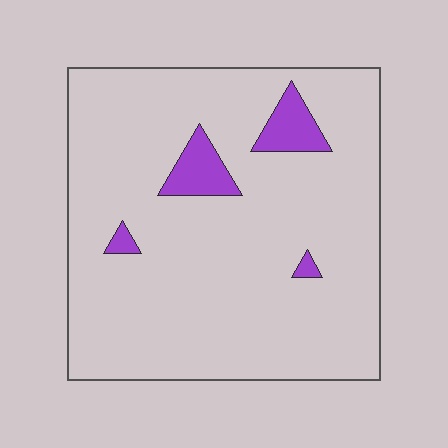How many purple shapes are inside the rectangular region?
4.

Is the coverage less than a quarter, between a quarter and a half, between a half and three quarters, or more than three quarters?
Less than a quarter.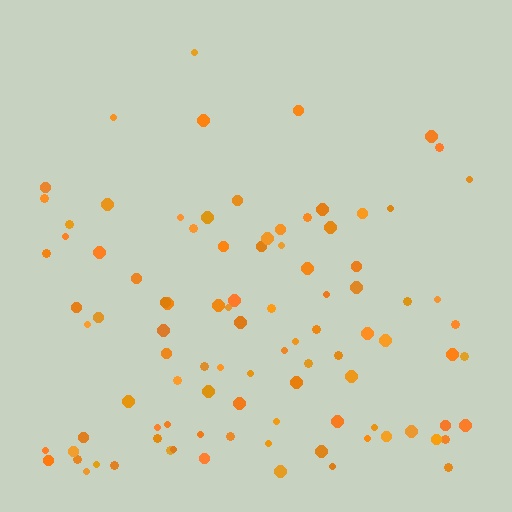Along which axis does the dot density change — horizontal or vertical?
Vertical.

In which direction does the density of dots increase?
From top to bottom, with the bottom side densest.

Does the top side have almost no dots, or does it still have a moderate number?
Still a moderate number, just noticeably fewer than the bottom.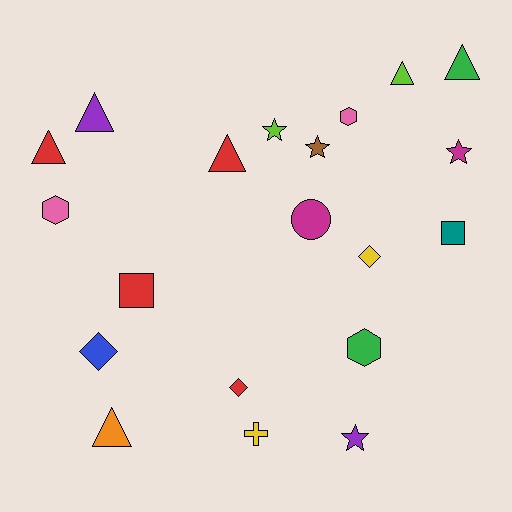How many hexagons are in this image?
There are 3 hexagons.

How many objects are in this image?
There are 20 objects.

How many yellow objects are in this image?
There are 2 yellow objects.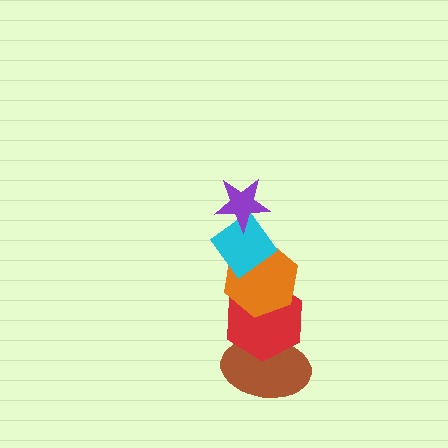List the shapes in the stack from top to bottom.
From top to bottom: the purple star, the cyan diamond, the orange hexagon, the red hexagon, the brown ellipse.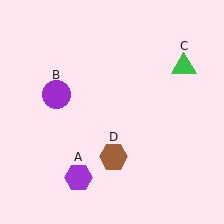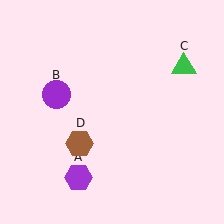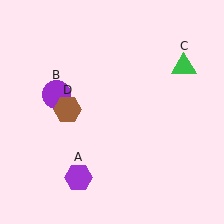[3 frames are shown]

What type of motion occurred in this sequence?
The brown hexagon (object D) rotated clockwise around the center of the scene.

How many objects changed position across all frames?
1 object changed position: brown hexagon (object D).